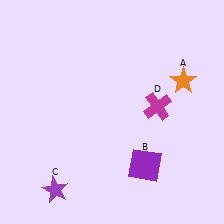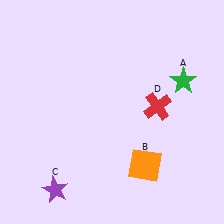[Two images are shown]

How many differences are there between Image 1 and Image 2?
There are 3 differences between the two images.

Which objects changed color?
A changed from orange to green. B changed from purple to orange. D changed from magenta to red.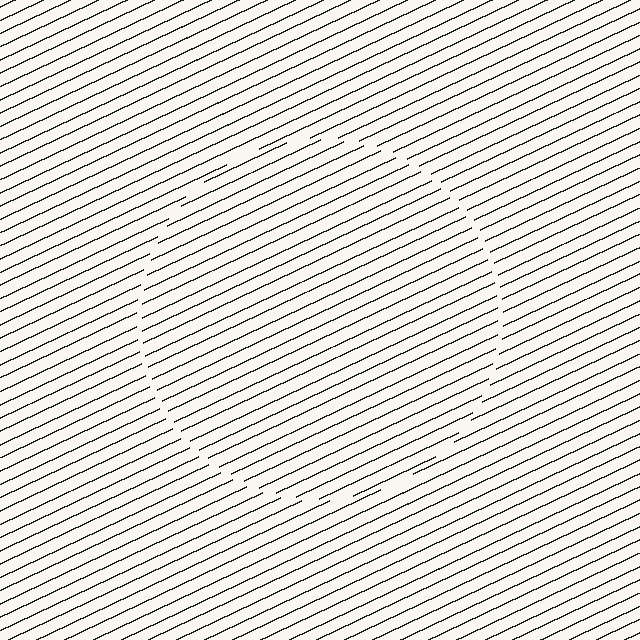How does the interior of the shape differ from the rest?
The interior of the shape contains the same grating, shifted by half a period — the contour is defined by the phase discontinuity where line-ends from the inner and outer gratings abut.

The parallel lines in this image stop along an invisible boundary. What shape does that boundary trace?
An illusory circle. The interior of the shape contains the same grating, shifted by half a period — the contour is defined by the phase discontinuity where line-ends from the inner and outer gratings abut.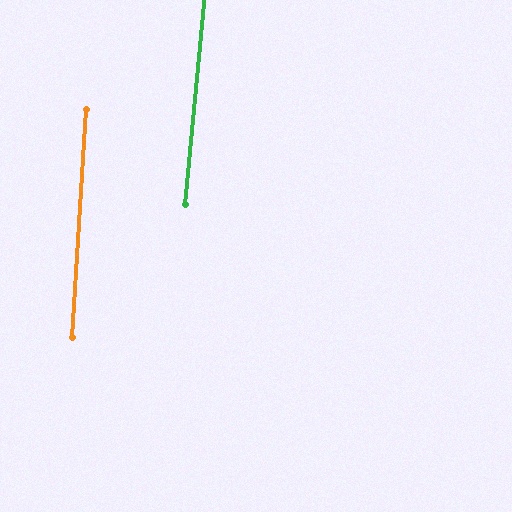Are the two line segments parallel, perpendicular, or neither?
Parallel — their directions differ by only 1.8°.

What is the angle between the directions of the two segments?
Approximately 2 degrees.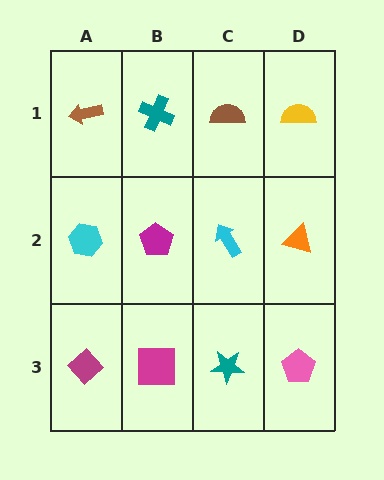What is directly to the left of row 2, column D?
A cyan arrow.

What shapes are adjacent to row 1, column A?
A cyan hexagon (row 2, column A), a teal cross (row 1, column B).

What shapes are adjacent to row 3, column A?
A cyan hexagon (row 2, column A), a magenta square (row 3, column B).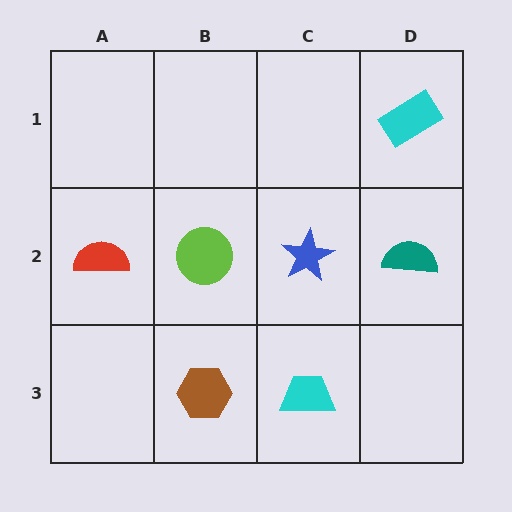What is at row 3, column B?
A brown hexagon.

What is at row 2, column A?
A red semicircle.